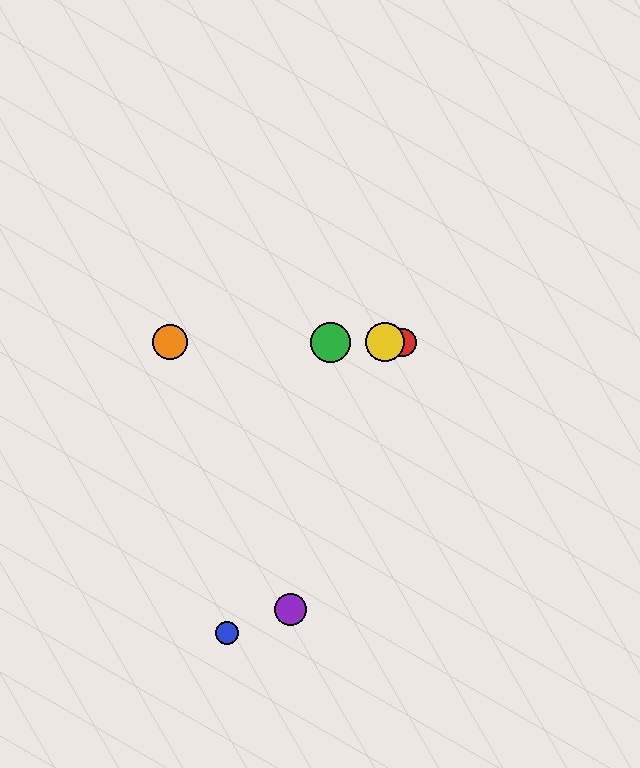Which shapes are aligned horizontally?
The red circle, the green circle, the yellow circle, the orange circle are aligned horizontally.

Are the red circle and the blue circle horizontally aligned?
No, the red circle is at y≈342 and the blue circle is at y≈633.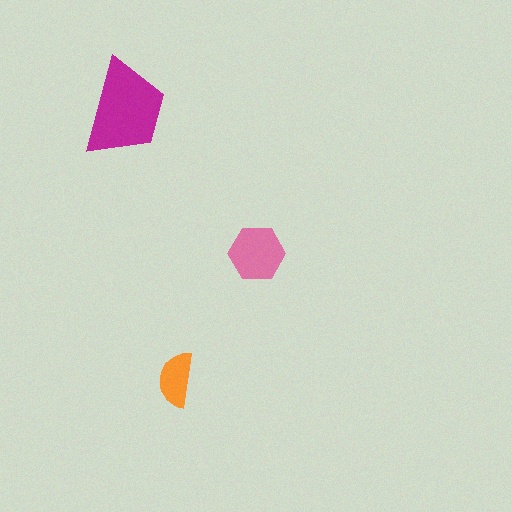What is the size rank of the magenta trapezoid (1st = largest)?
1st.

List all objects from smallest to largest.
The orange semicircle, the pink hexagon, the magenta trapezoid.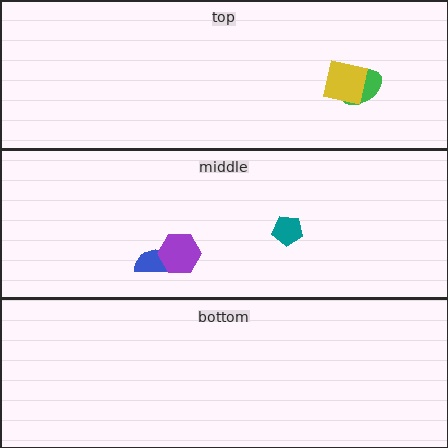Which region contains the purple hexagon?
The middle region.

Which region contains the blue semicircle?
The middle region.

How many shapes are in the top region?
2.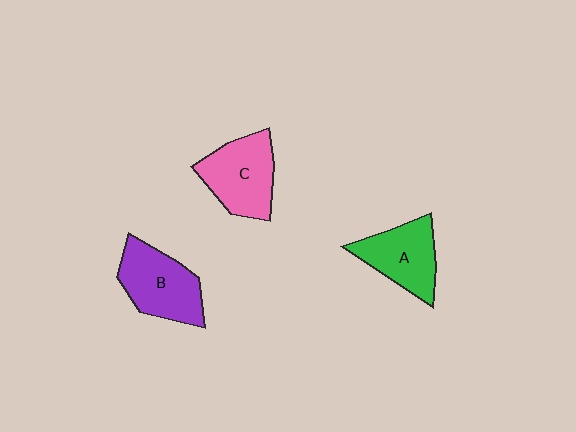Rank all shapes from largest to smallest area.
From largest to smallest: C (pink), B (purple), A (green).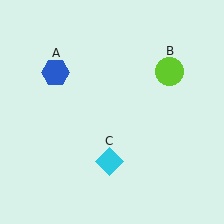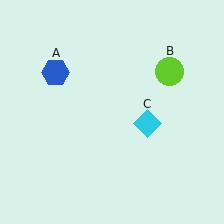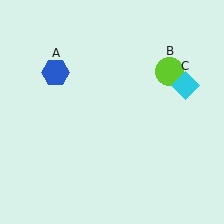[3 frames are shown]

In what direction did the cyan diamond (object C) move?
The cyan diamond (object C) moved up and to the right.